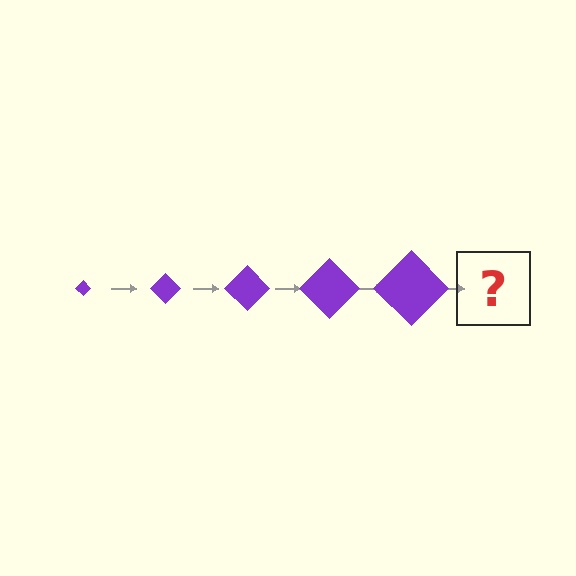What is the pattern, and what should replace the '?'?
The pattern is that the diamond gets progressively larger each step. The '?' should be a purple diamond, larger than the previous one.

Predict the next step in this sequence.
The next step is a purple diamond, larger than the previous one.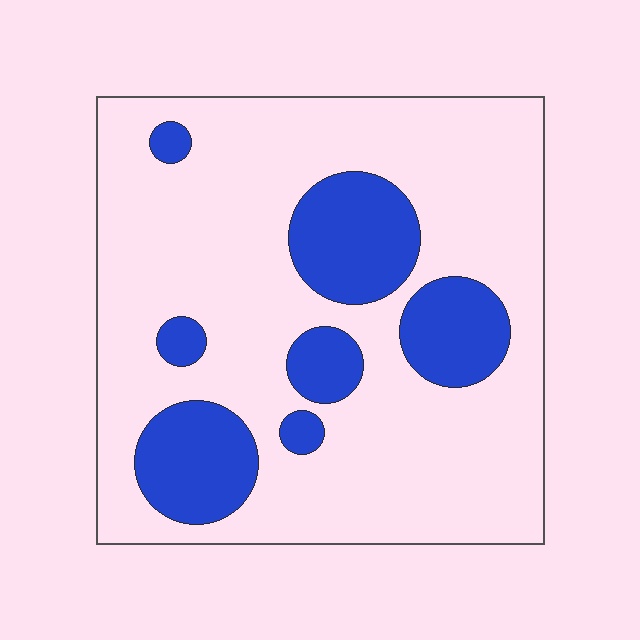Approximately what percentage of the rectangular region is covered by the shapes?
Approximately 25%.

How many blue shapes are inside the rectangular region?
7.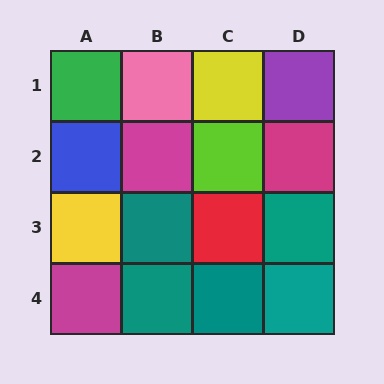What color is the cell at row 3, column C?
Red.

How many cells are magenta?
3 cells are magenta.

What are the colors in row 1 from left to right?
Green, pink, yellow, purple.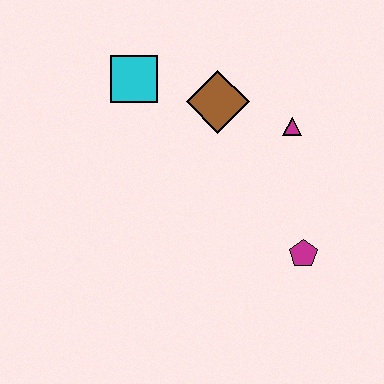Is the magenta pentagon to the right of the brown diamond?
Yes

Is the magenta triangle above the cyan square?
No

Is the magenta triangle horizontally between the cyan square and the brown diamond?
No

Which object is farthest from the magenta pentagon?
The cyan square is farthest from the magenta pentagon.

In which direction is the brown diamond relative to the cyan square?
The brown diamond is to the right of the cyan square.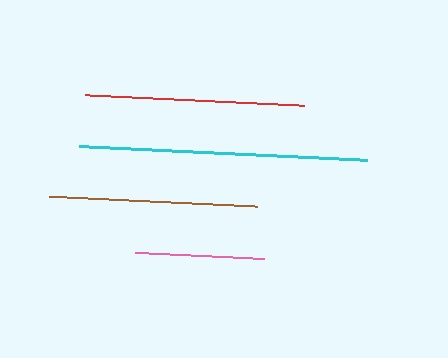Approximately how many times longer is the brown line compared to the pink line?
The brown line is approximately 1.6 times the length of the pink line.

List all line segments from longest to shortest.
From longest to shortest: cyan, red, brown, pink.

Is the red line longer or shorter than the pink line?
The red line is longer than the pink line.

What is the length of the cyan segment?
The cyan segment is approximately 287 pixels long.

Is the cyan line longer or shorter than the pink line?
The cyan line is longer than the pink line.